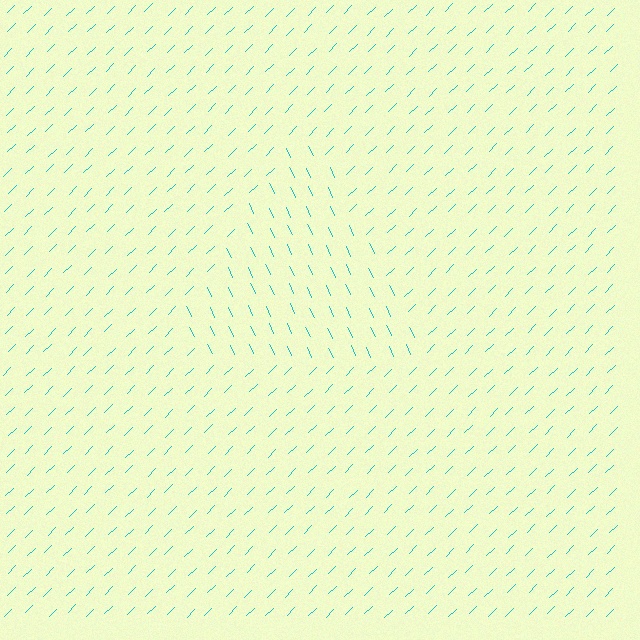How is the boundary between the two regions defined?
The boundary is defined purely by a change in line orientation (approximately 70 degrees difference). All lines are the same color and thickness.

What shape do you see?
I see a triangle.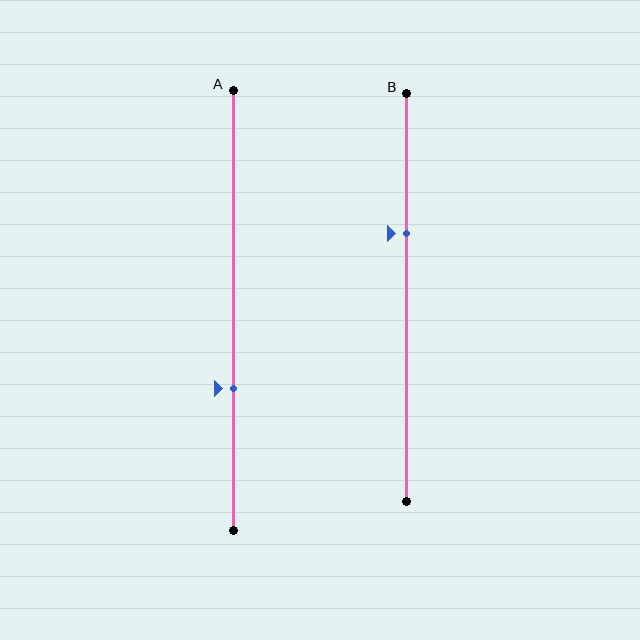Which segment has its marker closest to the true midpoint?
Segment B has its marker closest to the true midpoint.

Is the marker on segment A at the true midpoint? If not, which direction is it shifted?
No, the marker on segment A is shifted downward by about 18% of the segment length.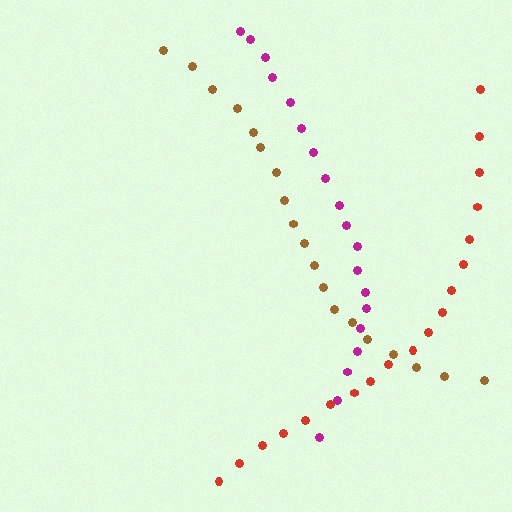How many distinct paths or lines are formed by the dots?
There are 3 distinct paths.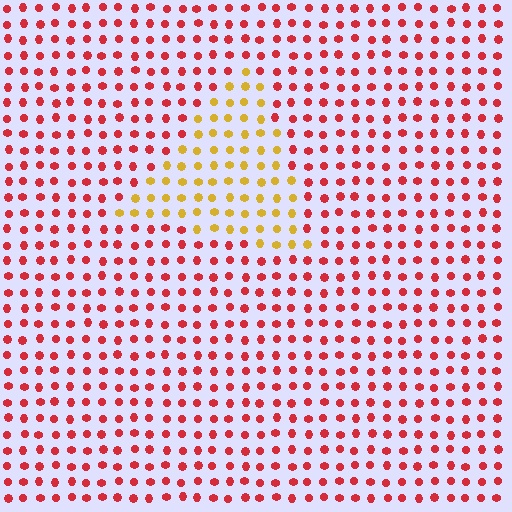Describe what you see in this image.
The image is filled with small red elements in a uniform arrangement. A triangle-shaped region is visible where the elements are tinted to a slightly different hue, forming a subtle color boundary.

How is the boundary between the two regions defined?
The boundary is defined purely by a slight shift in hue (about 53 degrees). Spacing, size, and orientation are identical on both sides.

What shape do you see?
I see a triangle.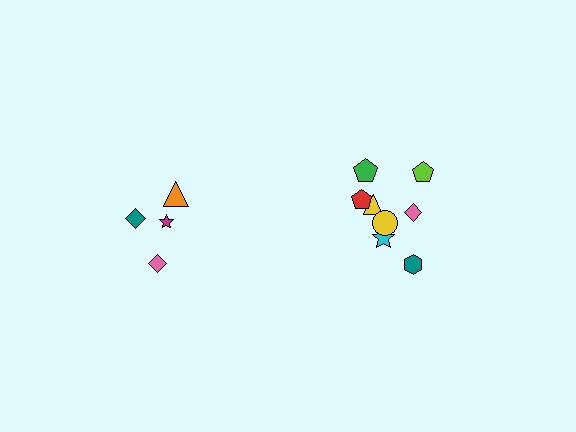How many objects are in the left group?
There are 4 objects.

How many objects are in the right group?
There are 8 objects.